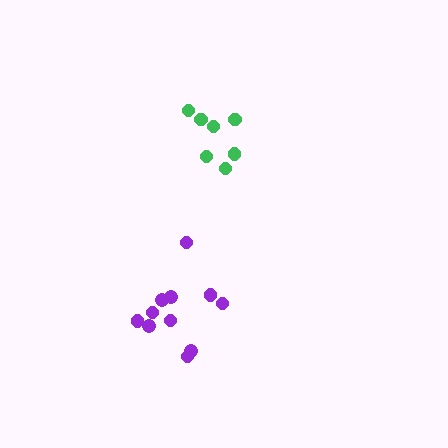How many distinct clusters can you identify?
There are 2 distinct clusters.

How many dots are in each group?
Group 1: 11 dots, Group 2: 7 dots (18 total).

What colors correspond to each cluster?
The clusters are colored: purple, green.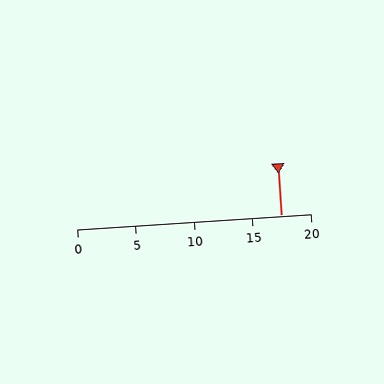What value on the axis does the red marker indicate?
The marker indicates approximately 17.5.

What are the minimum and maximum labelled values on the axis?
The axis runs from 0 to 20.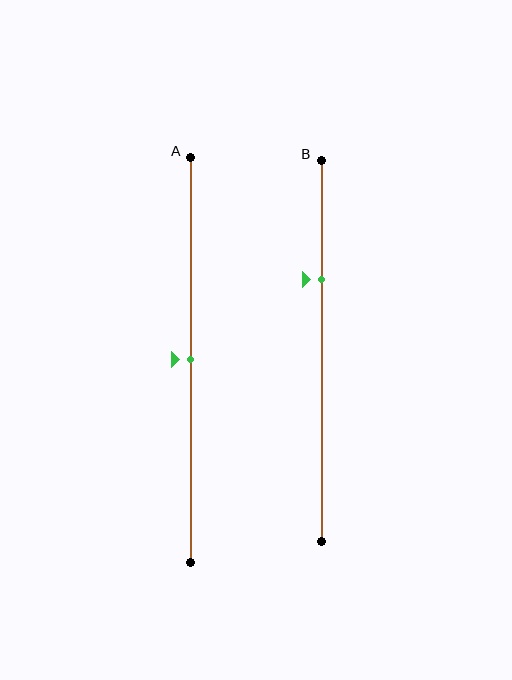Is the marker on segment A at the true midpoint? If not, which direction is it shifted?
Yes, the marker on segment A is at the true midpoint.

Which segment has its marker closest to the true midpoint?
Segment A has its marker closest to the true midpoint.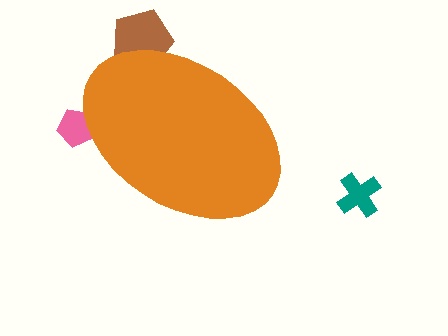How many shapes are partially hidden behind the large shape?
2 shapes are partially hidden.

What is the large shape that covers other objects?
An orange ellipse.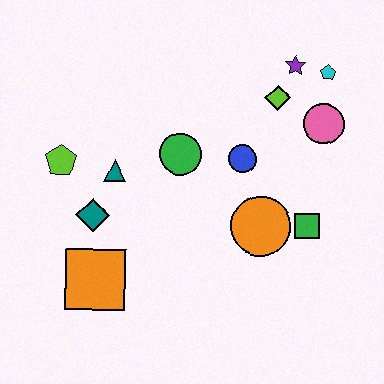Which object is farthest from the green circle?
The cyan pentagon is farthest from the green circle.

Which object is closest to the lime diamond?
The purple star is closest to the lime diamond.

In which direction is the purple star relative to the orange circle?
The purple star is above the orange circle.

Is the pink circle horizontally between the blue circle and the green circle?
No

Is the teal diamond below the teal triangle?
Yes